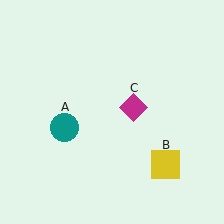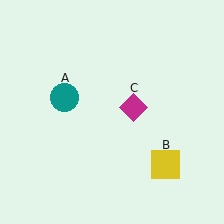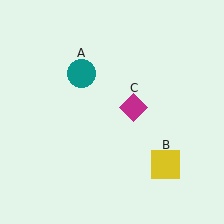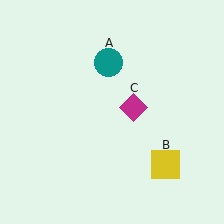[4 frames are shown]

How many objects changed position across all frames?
1 object changed position: teal circle (object A).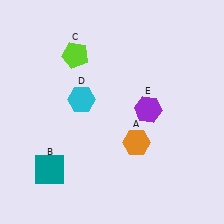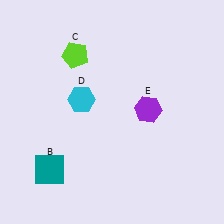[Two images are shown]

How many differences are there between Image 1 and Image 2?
There is 1 difference between the two images.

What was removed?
The orange hexagon (A) was removed in Image 2.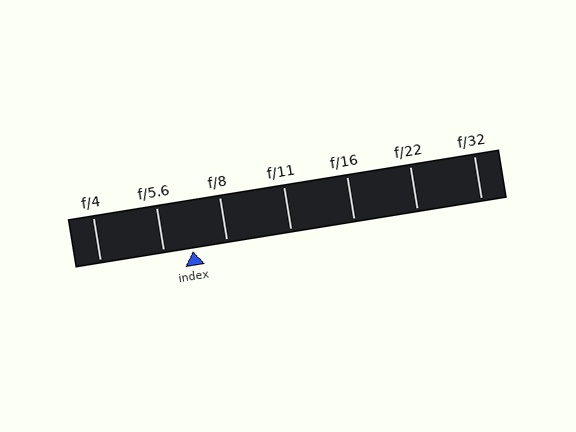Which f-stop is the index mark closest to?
The index mark is closest to f/5.6.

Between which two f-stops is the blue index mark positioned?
The index mark is between f/5.6 and f/8.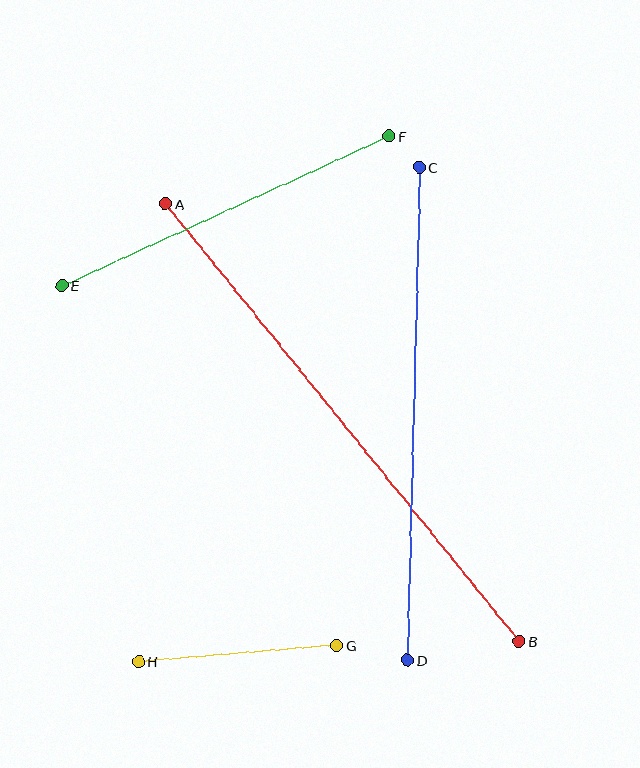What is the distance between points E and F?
The distance is approximately 359 pixels.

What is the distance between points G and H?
The distance is approximately 199 pixels.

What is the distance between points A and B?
The distance is approximately 563 pixels.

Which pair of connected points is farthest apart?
Points A and B are farthest apart.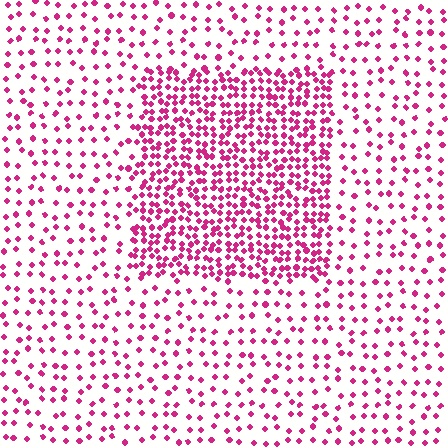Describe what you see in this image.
The image contains small magenta elements arranged at two different densities. A rectangle-shaped region is visible where the elements are more densely packed than the surrounding area.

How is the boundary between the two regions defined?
The boundary is defined by a change in element density (approximately 2.6x ratio). All elements are the same color, size, and shape.